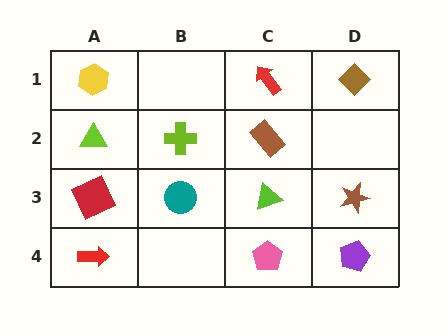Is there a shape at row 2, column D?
No, that cell is empty.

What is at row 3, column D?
A brown star.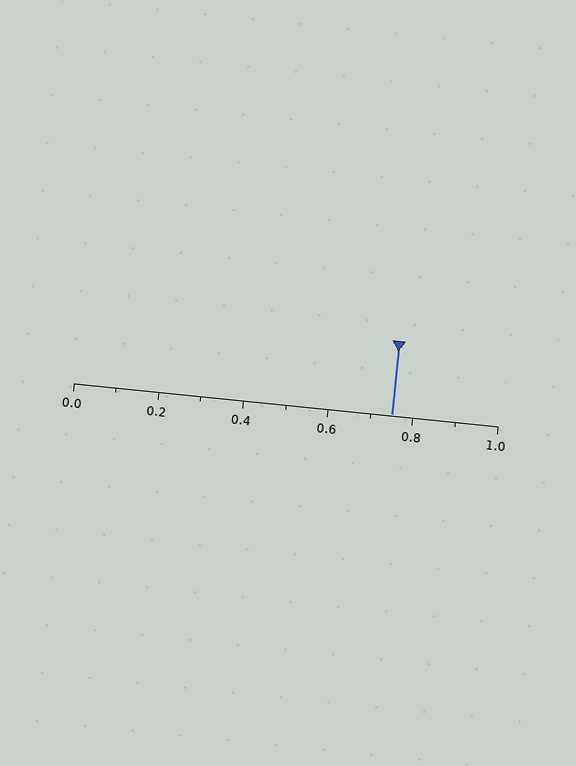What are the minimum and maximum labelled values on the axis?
The axis runs from 0.0 to 1.0.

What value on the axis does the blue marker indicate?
The marker indicates approximately 0.75.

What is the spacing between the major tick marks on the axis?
The major ticks are spaced 0.2 apart.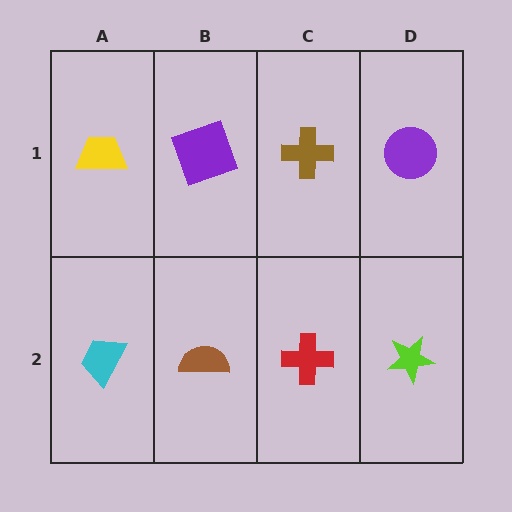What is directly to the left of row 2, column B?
A cyan trapezoid.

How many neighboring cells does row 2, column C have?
3.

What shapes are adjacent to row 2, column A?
A yellow trapezoid (row 1, column A), a brown semicircle (row 2, column B).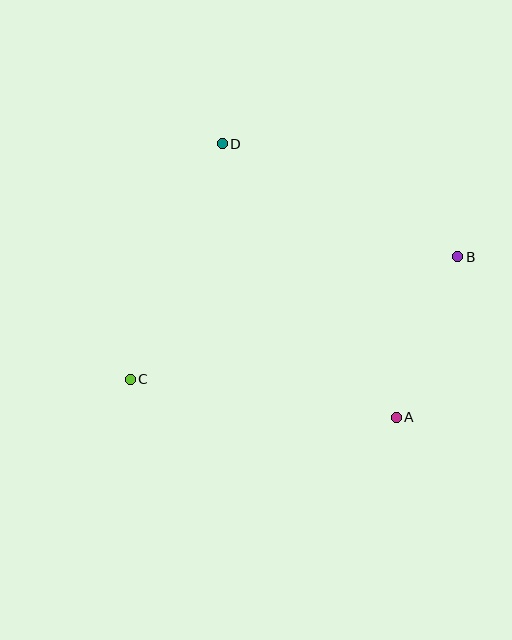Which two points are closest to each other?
Points A and B are closest to each other.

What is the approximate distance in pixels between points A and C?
The distance between A and C is approximately 269 pixels.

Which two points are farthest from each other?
Points B and C are farthest from each other.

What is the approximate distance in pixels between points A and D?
The distance between A and D is approximately 324 pixels.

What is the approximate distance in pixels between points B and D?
The distance between B and D is approximately 261 pixels.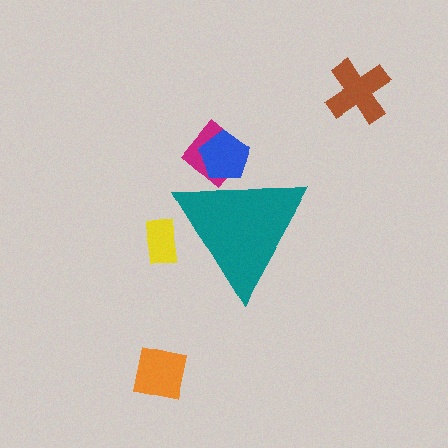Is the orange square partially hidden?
No, the orange square is fully visible.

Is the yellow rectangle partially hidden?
Yes, the yellow rectangle is partially hidden behind the teal triangle.